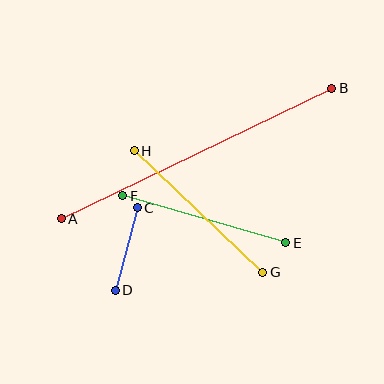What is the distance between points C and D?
The distance is approximately 85 pixels.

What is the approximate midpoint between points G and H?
The midpoint is at approximately (199, 212) pixels.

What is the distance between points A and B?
The distance is approximately 300 pixels.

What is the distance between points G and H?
The distance is approximately 177 pixels.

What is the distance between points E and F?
The distance is approximately 170 pixels.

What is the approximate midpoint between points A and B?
The midpoint is at approximately (196, 154) pixels.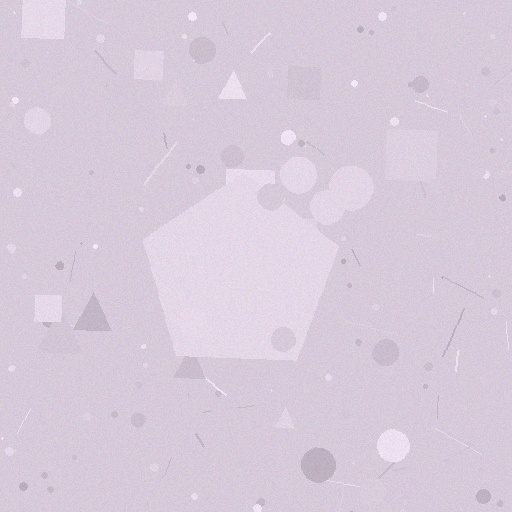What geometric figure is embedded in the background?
A pentagon is embedded in the background.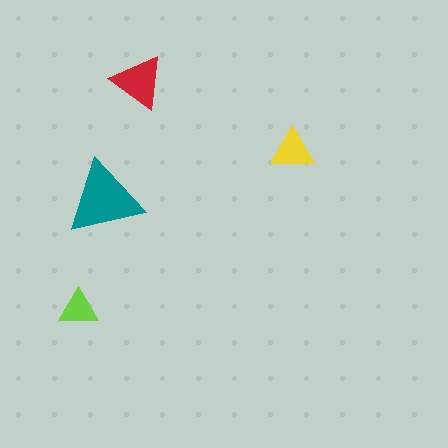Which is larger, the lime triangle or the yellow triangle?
The yellow one.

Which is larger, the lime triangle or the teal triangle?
The teal one.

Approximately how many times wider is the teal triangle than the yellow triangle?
About 1.5 times wider.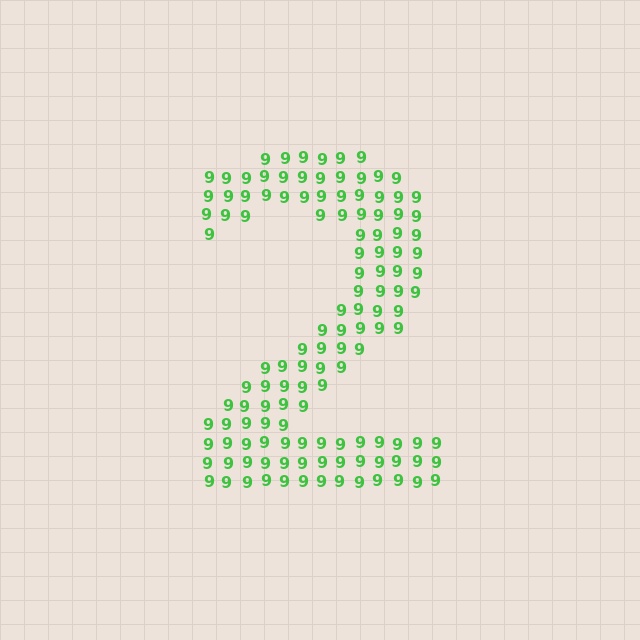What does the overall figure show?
The overall figure shows the digit 2.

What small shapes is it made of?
It is made of small digit 9's.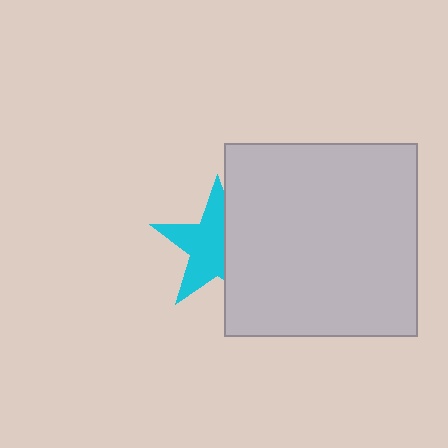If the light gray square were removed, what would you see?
You would see the complete cyan star.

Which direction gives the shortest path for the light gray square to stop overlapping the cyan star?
Moving right gives the shortest separation.